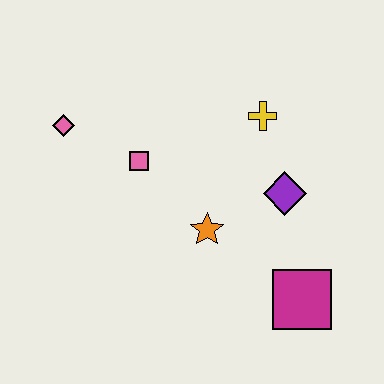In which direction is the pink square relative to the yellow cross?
The pink square is to the left of the yellow cross.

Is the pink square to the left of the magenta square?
Yes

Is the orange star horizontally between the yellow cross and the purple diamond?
No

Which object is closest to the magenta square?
The purple diamond is closest to the magenta square.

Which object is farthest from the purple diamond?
The pink diamond is farthest from the purple diamond.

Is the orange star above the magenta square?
Yes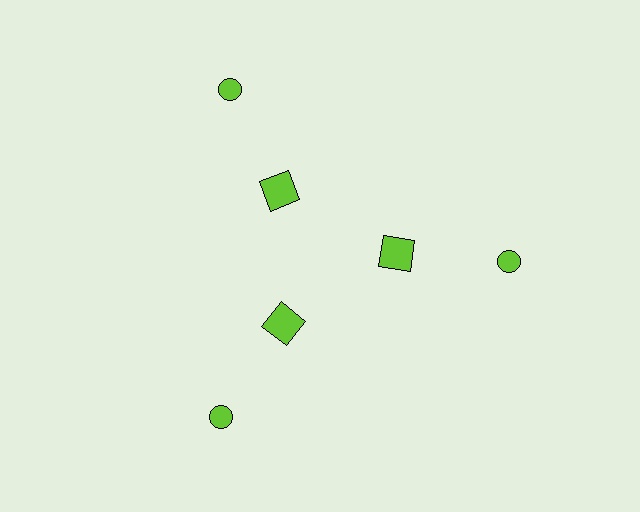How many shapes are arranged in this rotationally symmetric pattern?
There are 6 shapes, arranged in 3 groups of 2.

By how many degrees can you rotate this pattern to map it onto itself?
The pattern maps onto itself every 120 degrees of rotation.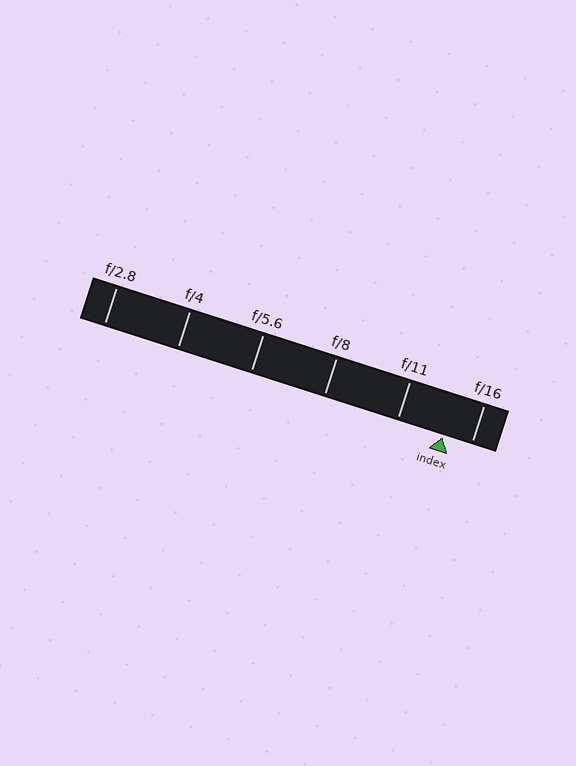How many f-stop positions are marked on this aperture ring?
There are 6 f-stop positions marked.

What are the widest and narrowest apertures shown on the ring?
The widest aperture shown is f/2.8 and the narrowest is f/16.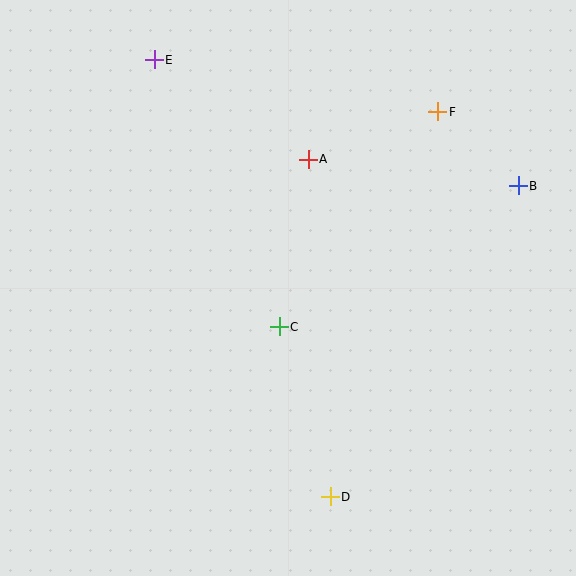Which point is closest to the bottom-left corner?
Point D is closest to the bottom-left corner.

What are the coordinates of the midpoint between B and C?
The midpoint between B and C is at (399, 256).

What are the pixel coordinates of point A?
Point A is at (308, 159).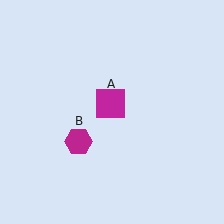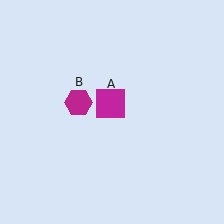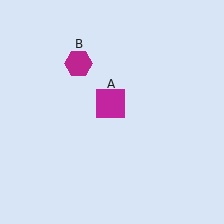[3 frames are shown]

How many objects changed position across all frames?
1 object changed position: magenta hexagon (object B).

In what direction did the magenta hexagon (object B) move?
The magenta hexagon (object B) moved up.